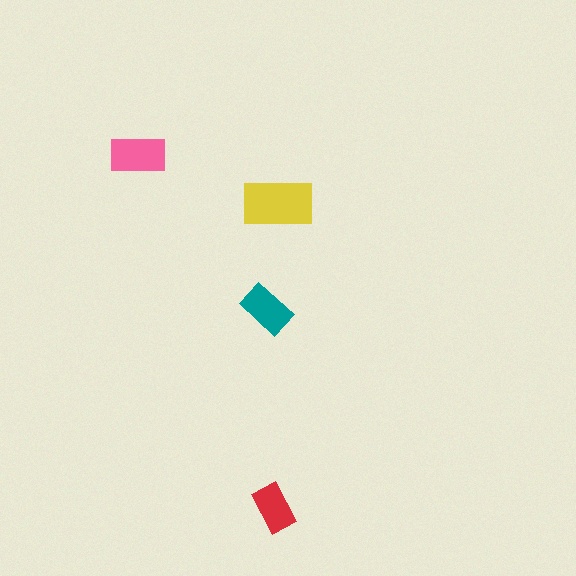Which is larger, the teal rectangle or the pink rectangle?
The pink one.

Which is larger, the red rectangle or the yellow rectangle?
The yellow one.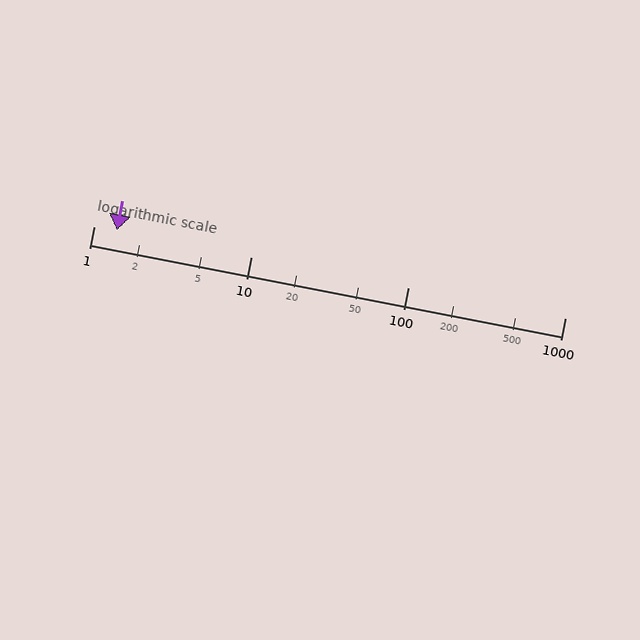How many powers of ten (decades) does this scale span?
The scale spans 3 decades, from 1 to 1000.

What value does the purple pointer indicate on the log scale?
The pointer indicates approximately 1.4.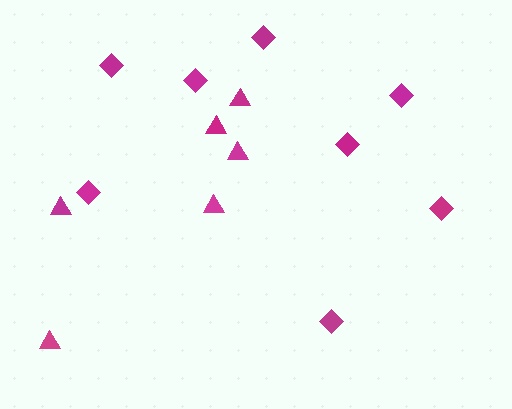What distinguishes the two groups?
There are 2 groups: one group of triangles (6) and one group of diamonds (8).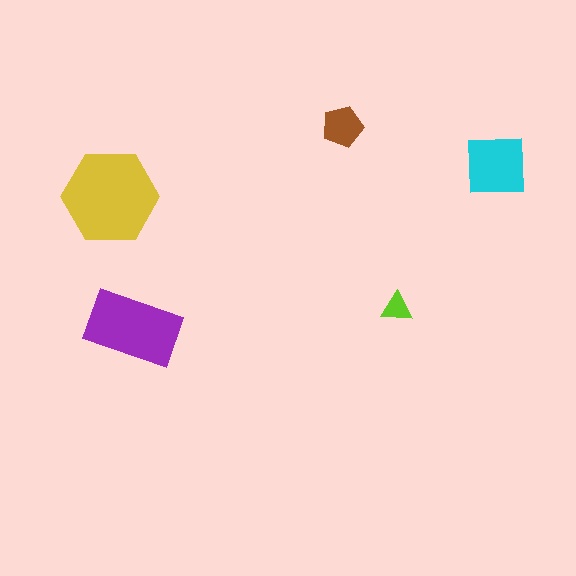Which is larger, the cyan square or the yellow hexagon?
The yellow hexagon.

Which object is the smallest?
The lime triangle.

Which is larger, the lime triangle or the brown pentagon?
The brown pentagon.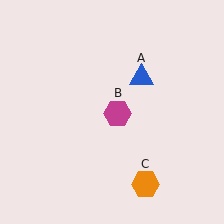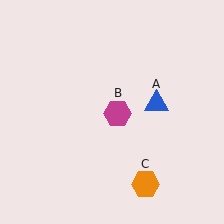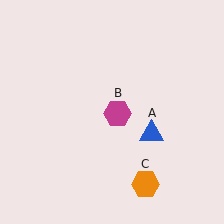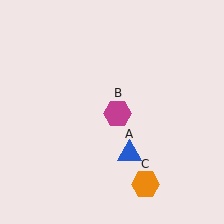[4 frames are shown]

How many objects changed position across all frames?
1 object changed position: blue triangle (object A).